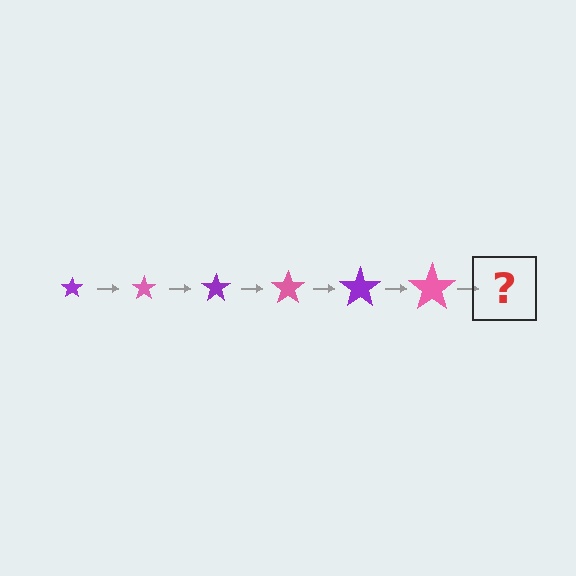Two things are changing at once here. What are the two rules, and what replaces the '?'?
The two rules are that the star grows larger each step and the color cycles through purple and pink. The '?' should be a purple star, larger than the previous one.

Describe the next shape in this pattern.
It should be a purple star, larger than the previous one.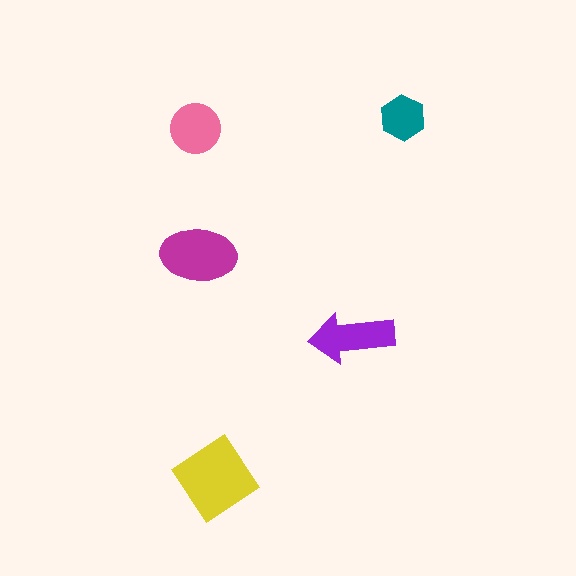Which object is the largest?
The yellow diamond.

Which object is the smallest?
The teal hexagon.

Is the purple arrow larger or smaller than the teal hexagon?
Larger.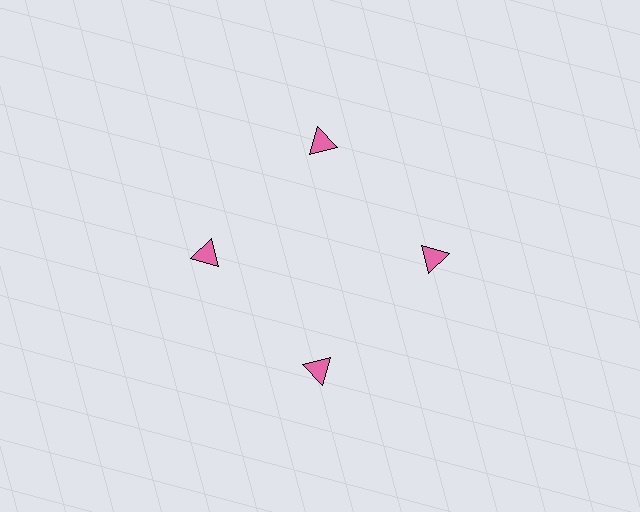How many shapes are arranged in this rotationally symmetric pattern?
There are 4 shapes, arranged in 4 groups of 1.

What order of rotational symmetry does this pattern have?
This pattern has 4-fold rotational symmetry.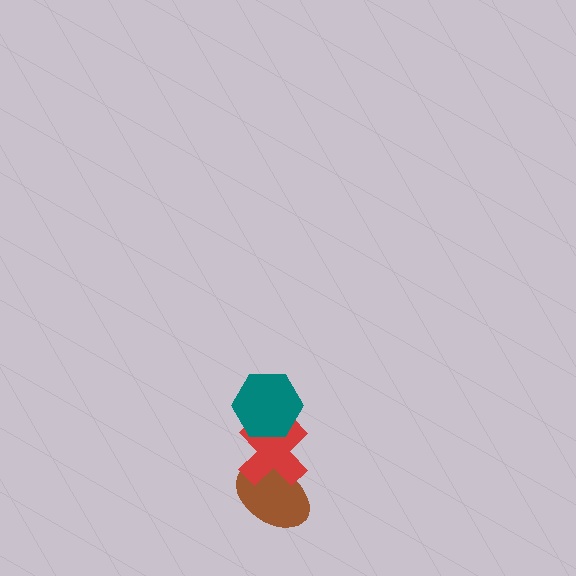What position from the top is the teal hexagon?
The teal hexagon is 1st from the top.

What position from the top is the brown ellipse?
The brown ellipse is 3rd from the top.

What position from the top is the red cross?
The red cross is 2nd from the top.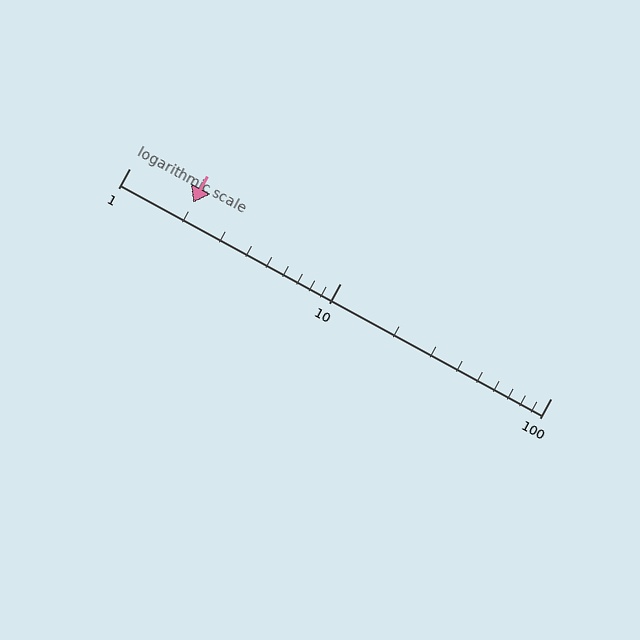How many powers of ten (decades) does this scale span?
The scale spans 2 decades, from 1 to 100.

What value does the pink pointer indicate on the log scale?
The pointer indicates approximately 2.